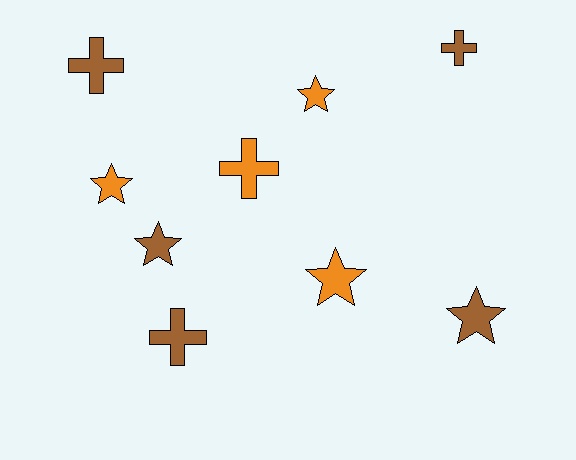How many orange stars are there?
There are 3 orange stars.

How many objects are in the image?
There are 9 objects.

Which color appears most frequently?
Brown, with 5 objects.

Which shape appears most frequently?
Star, with 5 objects.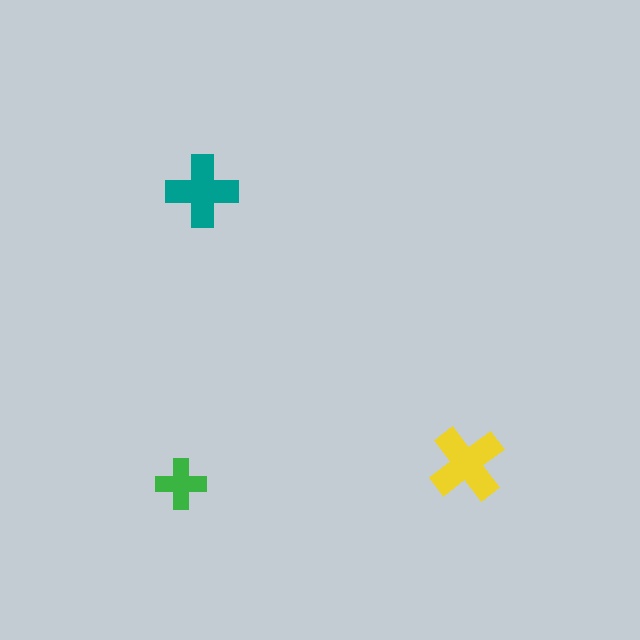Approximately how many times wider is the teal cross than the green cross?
About 1.5 times wider.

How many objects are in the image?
There are 3 objects in the image.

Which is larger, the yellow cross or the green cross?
The yellow one.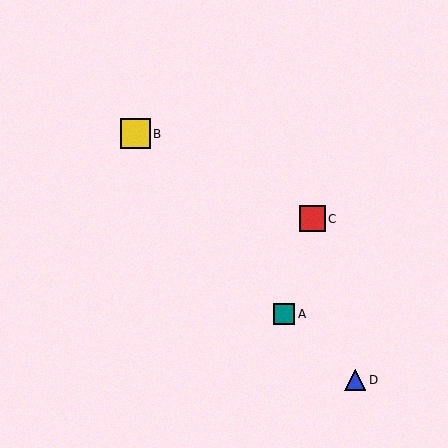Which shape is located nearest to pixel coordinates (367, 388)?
The blue triangle (labeled D) at (355, 380) is nearest to that location.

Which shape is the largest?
The yellow square (labeled B) is the largest.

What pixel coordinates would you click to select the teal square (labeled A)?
Click at (284, 314) to select the teal square A.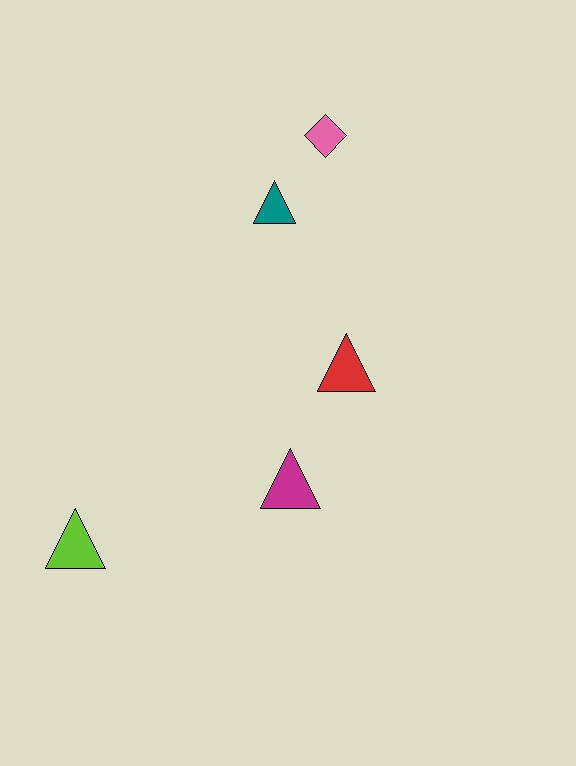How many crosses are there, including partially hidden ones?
There are no crosses.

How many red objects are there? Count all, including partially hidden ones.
There is 1 red object.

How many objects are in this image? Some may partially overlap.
There are 5 objects.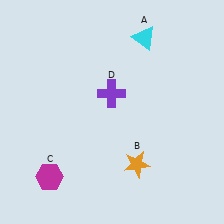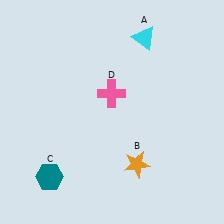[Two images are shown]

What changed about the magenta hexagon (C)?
In Image 1, C is magenta. In Image 2, it changed to teal.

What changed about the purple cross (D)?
In Image 1, D is purple. In Image 2, it changed to pink.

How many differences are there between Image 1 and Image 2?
There are 2 differences between the two images.